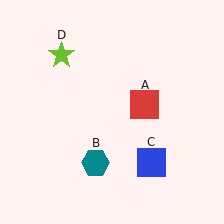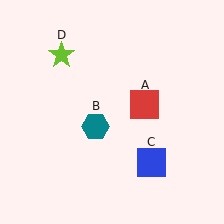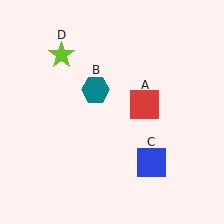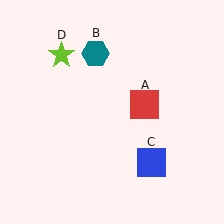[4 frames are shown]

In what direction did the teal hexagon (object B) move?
The teal hexagon (object B) moved up.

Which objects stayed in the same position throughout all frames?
Red square (object A) and blue square (object C) and lime star (object D) remained stationary.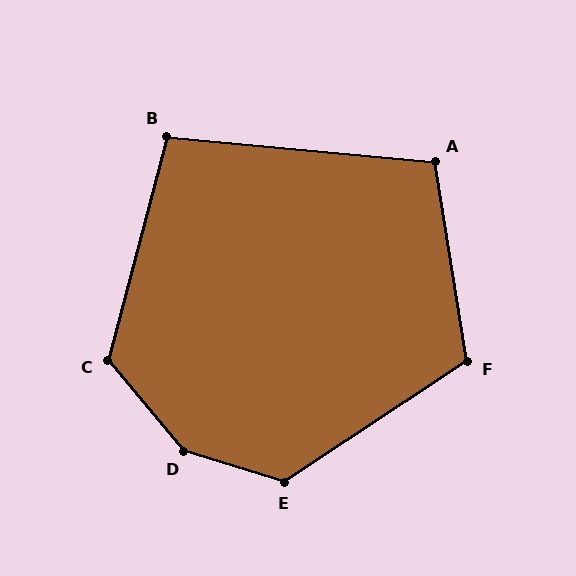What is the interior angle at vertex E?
Approximately 130 degrees (obtuse).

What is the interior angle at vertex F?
Approximately 114 degrees (obtuse).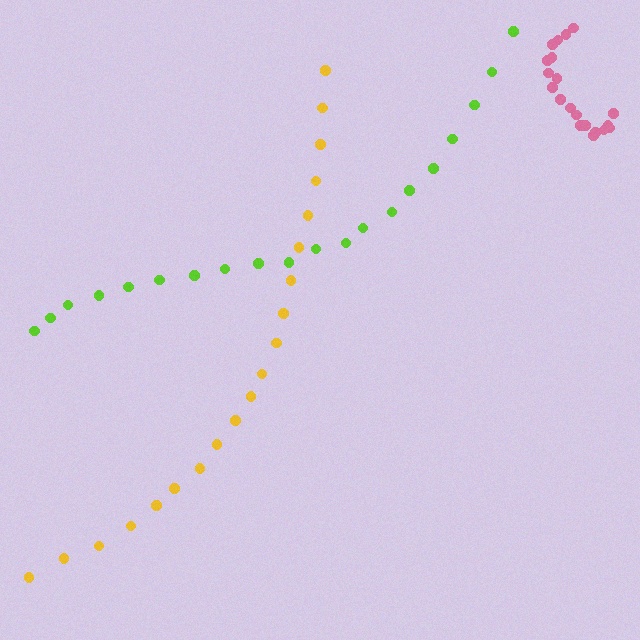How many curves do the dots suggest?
There are 3 distinct paths.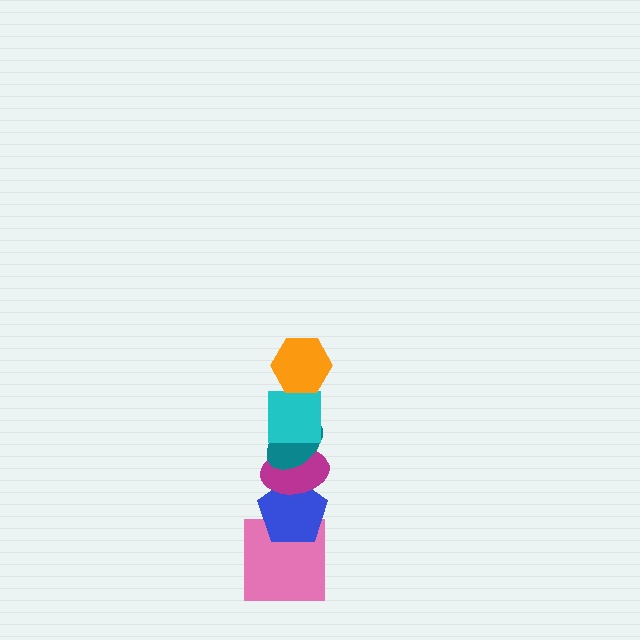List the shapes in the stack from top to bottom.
From top to bottom: the orange hexagon, the cyan square, the teal ellipse, the magenta ellipse, the blue pentagon, the pink square.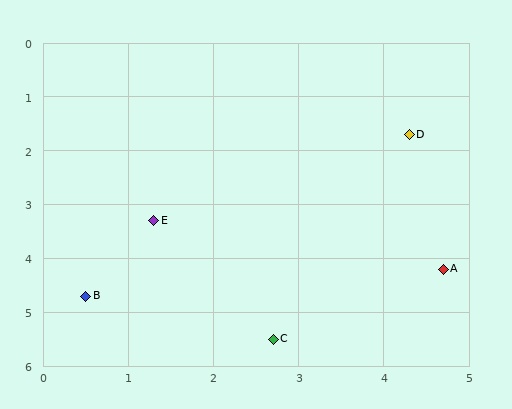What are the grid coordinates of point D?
Point D is at approximately (4.3, 1.7).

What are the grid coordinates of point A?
Point A is at approximately (4.7, 4.2).